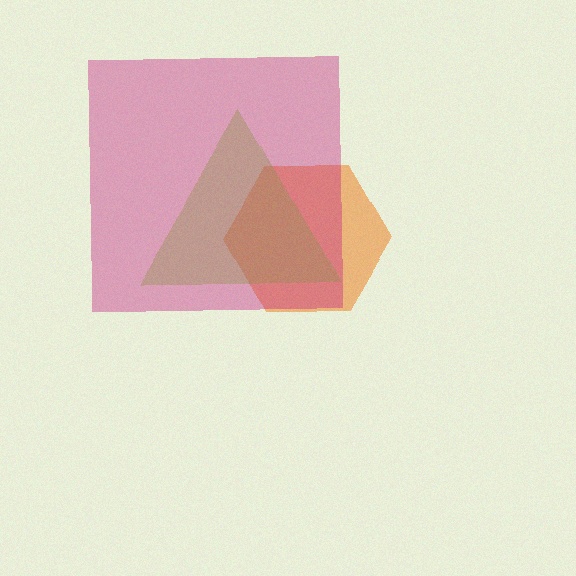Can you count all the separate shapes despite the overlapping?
Yes, there are 3 separate shapes.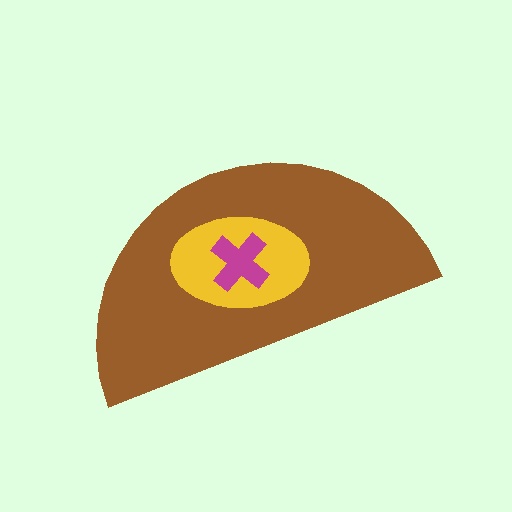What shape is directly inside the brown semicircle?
The yellow ellipse.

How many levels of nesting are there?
3.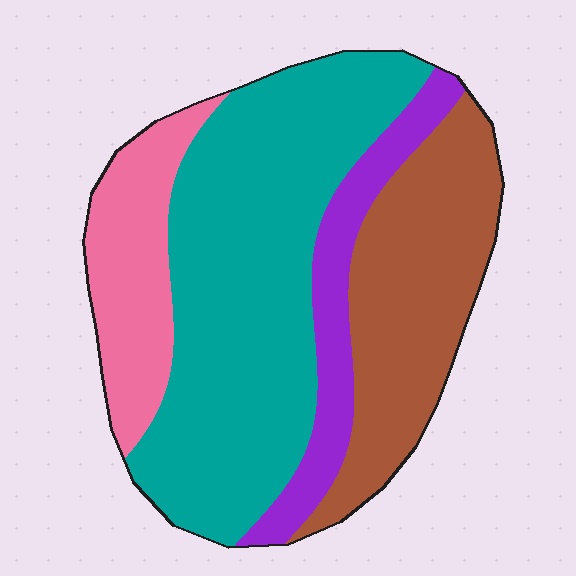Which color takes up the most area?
Teal, at roughly 45%.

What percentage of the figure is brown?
Brown covers about 25% of the figure.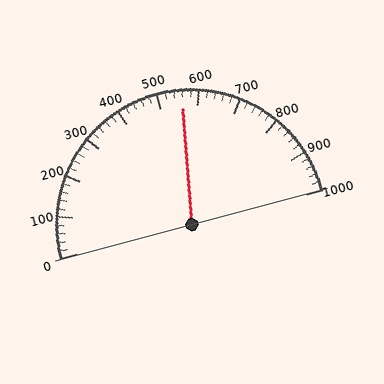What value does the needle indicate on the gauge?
The needle indicates approximately 560.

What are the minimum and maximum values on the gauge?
The gauge ranges from 0 to 1000.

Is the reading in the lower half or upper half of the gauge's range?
The reading is in the upper half of the range (0 to 1000).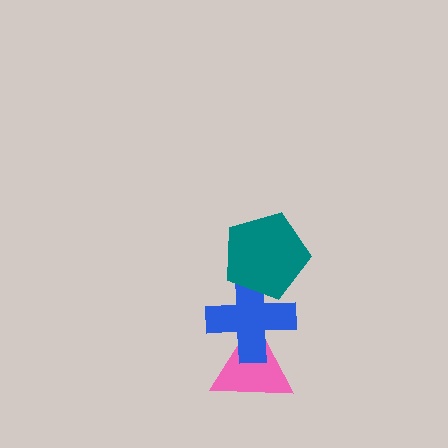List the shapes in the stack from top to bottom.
From top to bottom: the teal pentagon, the blue cross, the pink triangle.